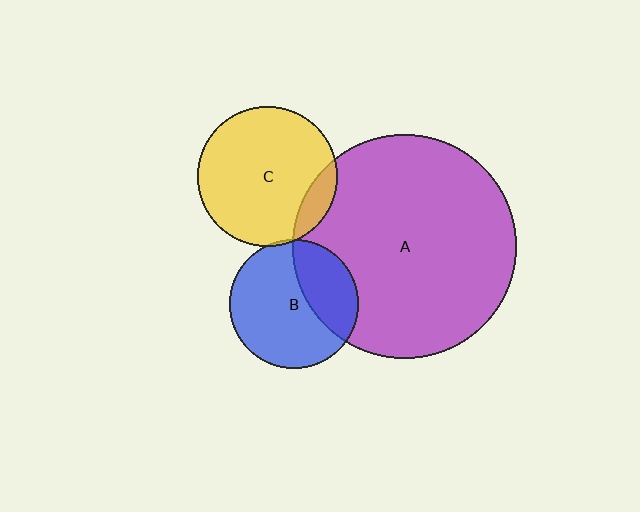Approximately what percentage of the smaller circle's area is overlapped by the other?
Approximately 30%.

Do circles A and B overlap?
Yes.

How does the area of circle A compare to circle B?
Approximately 3.0 times.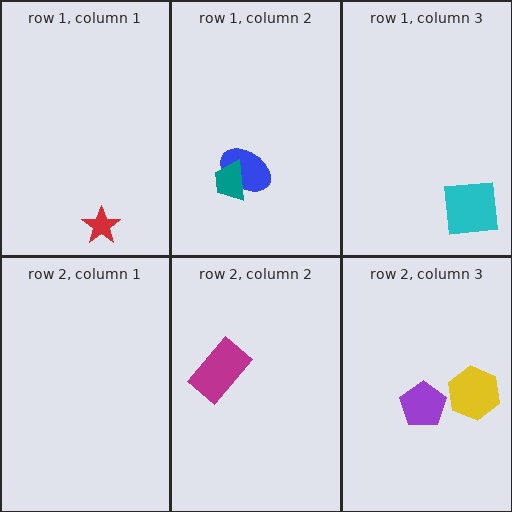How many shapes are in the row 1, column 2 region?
2.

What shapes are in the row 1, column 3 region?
The cyan square.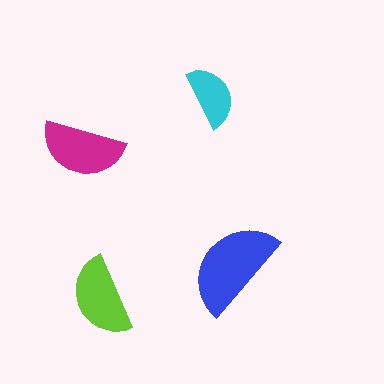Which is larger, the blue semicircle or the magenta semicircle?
The blue one.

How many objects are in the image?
There are 4 objects in the image.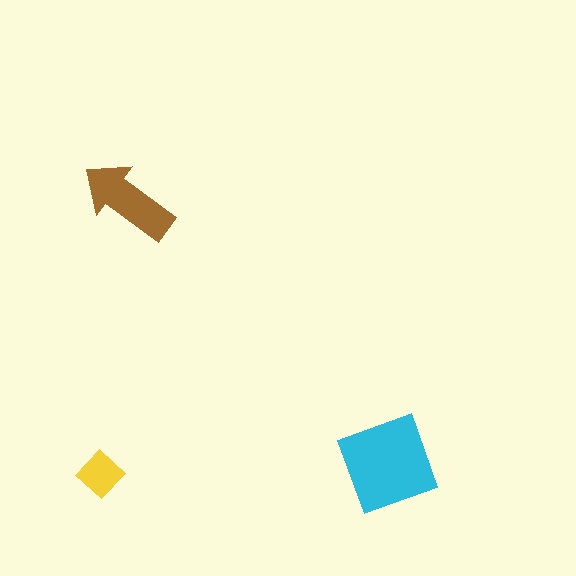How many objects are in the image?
There are 3 objects in the image.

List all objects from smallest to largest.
The yellow diamond, the brown arrow, the cyan square.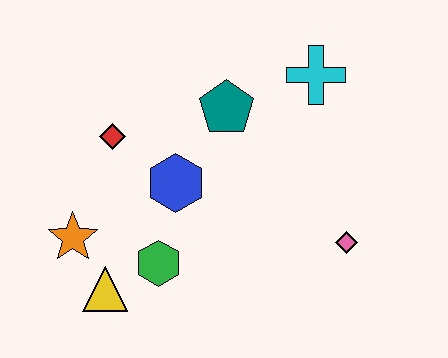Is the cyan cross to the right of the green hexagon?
Yes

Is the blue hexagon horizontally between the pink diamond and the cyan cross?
No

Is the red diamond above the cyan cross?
No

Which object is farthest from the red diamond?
The pink diamond is farthest from the red diamond.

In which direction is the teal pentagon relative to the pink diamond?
The teal pentagon is above the pink diamond.